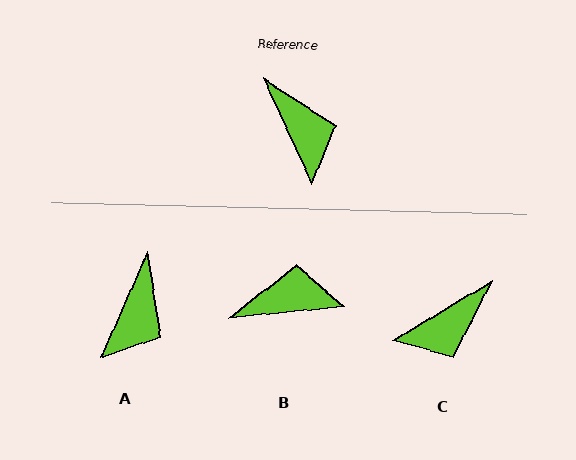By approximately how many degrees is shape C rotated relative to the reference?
Approximately 84 degrees clockwise.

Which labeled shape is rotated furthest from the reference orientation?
C, about 84 degrees away.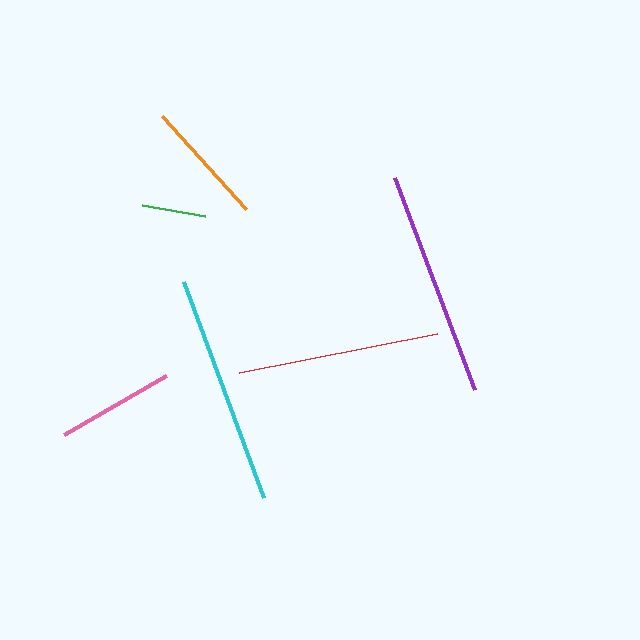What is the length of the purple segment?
The purple segment is approximately 226 pixels long.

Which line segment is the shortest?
The green line is the shortest at approximately 64 pixels.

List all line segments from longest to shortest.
From longest to shortest: cyan, purple, red, orange, pink, green.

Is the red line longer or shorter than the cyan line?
The cyan line is longer than the red line.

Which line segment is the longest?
The cyan line is the longest at approximately 230 pixels.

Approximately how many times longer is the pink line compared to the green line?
The pink line is approximately 1.8 times the length of the green line.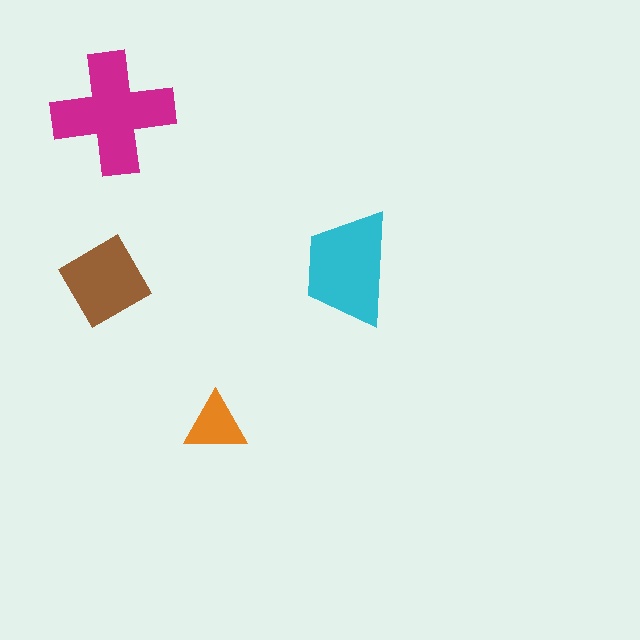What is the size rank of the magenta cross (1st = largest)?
1st.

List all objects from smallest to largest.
The orange triangle, the brown diamond, the cyan trapezoid, the magenta cross.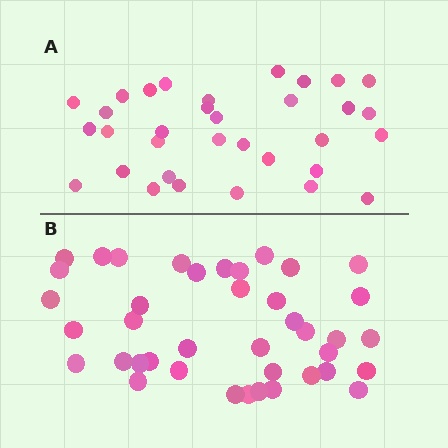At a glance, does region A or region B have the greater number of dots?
Region B (the bottom region) has more dots.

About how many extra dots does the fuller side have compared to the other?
Region B has roughly 8 or so more dots than region A.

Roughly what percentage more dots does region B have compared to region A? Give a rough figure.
About 20% more.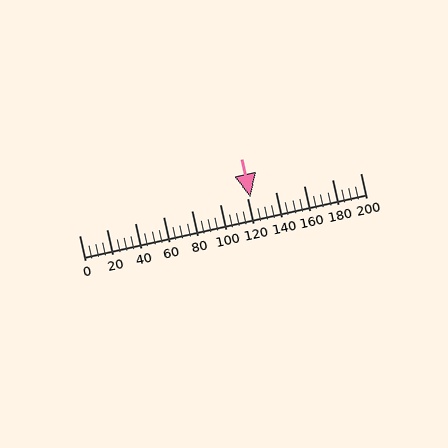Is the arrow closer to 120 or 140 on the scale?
The arrow is closer to 120.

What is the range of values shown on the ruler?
The ruler shows values from 0 to 200.